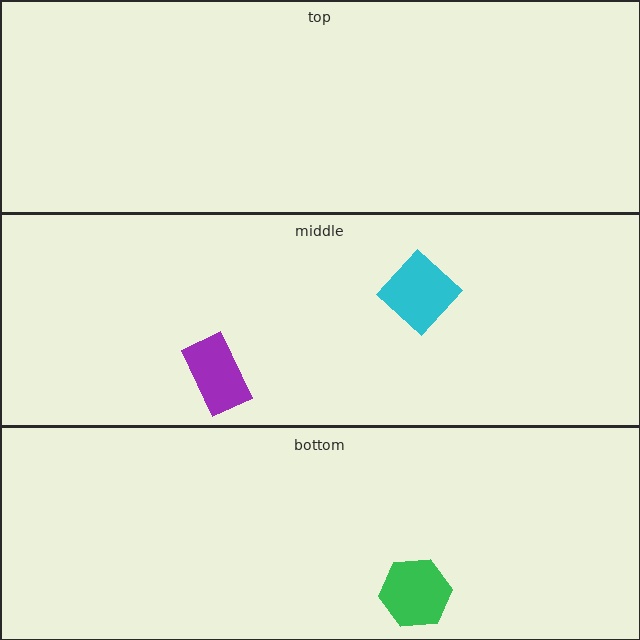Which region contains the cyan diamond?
The middle region.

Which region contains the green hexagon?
The bottom region.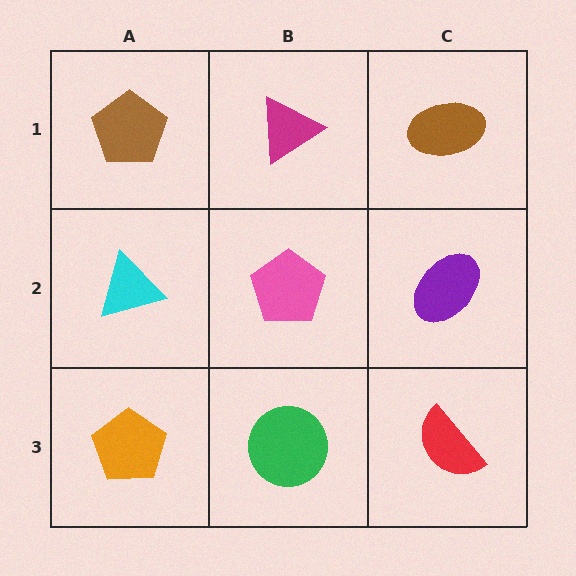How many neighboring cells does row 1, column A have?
2.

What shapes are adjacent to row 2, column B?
A magenta triangle (row 1, column B), a green circle (row 3, column B), a cyan triangle (row 2, column A), a purple ellipse (row 2, column C).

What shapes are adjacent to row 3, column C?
A purple ellipse (row 2, column C), a green circle (row 3, column B).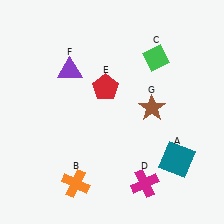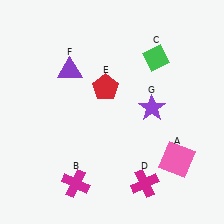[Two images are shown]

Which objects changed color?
A changed from teal to pink. B changed from orange to magenta. G changed from brown to purple.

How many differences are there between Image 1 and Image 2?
There are 3 differences between the two images.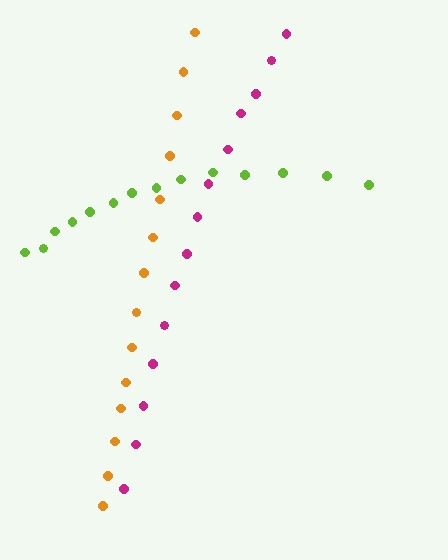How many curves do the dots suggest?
There are 3 distinct paths.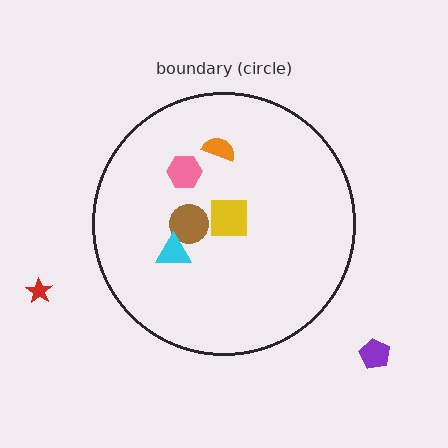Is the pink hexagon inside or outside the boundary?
Inside.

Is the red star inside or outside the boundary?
Outside.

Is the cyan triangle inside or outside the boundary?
Inside.